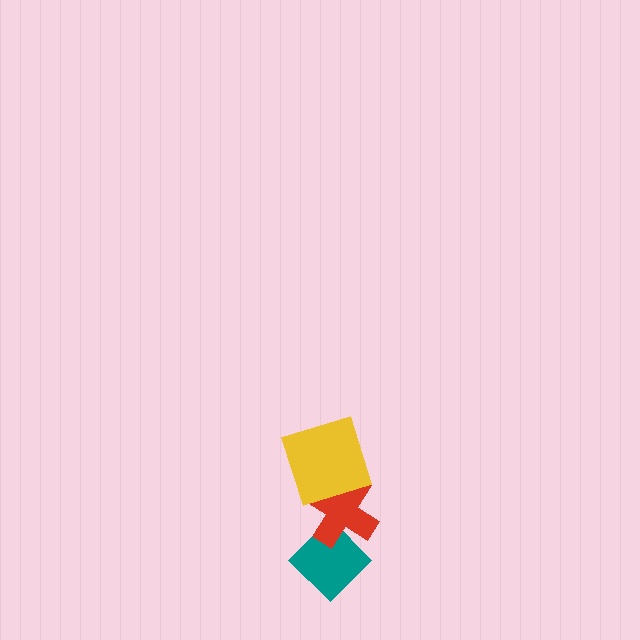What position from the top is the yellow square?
The yellow square is 1st from the top.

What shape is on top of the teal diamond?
The red cross is on top of the teal diamond.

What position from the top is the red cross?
The red cross is 2nd from the top.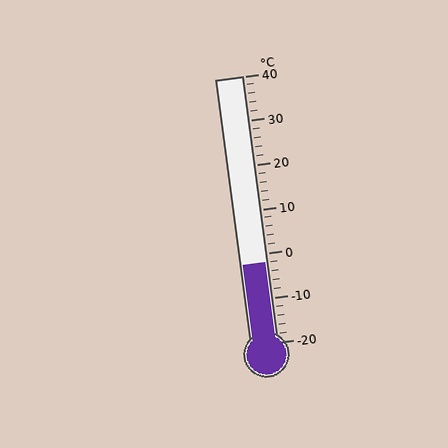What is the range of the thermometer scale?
The thermometer scale ranges from -20°C to 40°C.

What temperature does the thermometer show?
The thermometer shows approximately -2°C.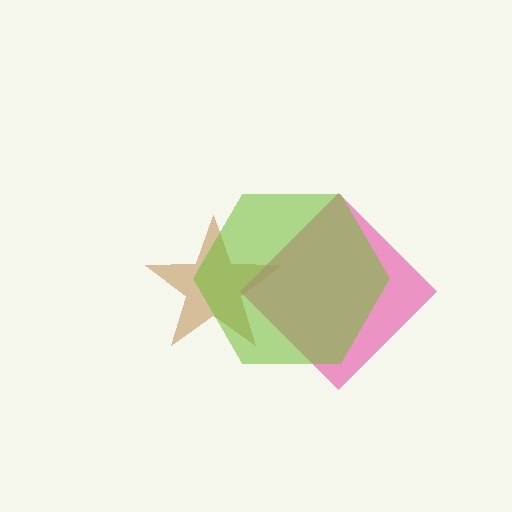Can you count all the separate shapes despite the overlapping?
Yes, there are 3 separate shapes.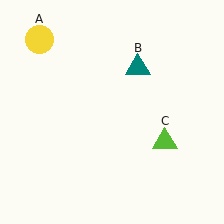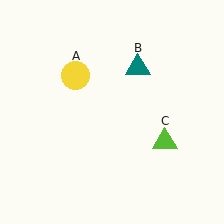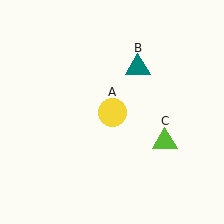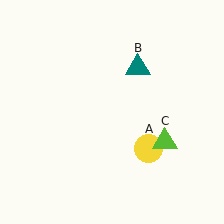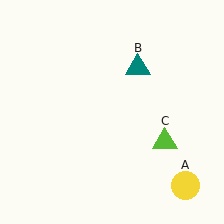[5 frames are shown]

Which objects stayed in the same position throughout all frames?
Teal triangle (object B) and lime triangle (object C) remained stationary.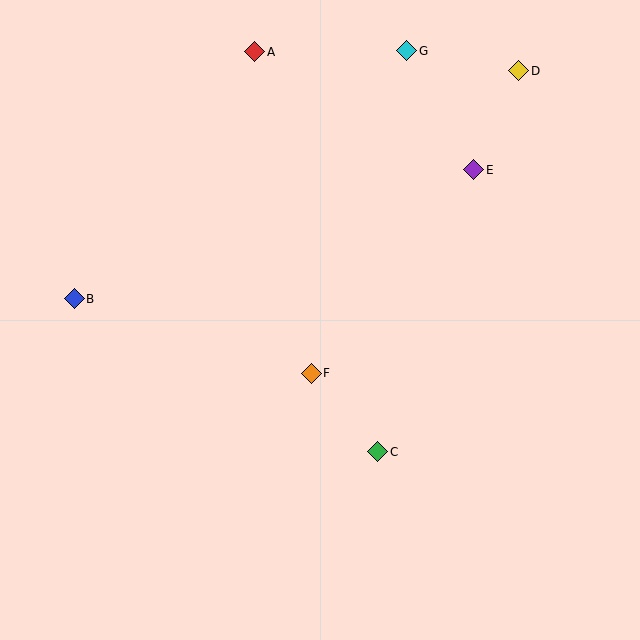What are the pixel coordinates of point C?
Point C is at (377, 452).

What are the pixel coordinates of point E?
Point E is at (474, 170).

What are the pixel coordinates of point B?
Point B is at (74, 299).